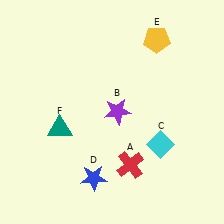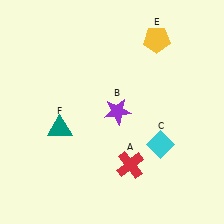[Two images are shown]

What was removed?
The blue star (D) was removed in Image 2.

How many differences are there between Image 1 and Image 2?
There is 1 difference between the two images.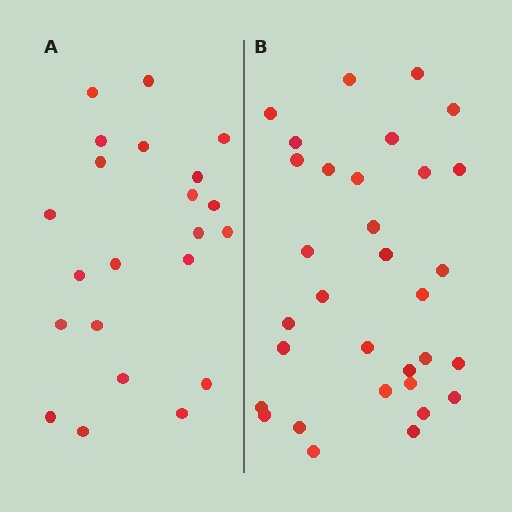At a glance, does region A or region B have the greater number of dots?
Region B (the right region) has more dots.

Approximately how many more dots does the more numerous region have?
Region B has roughly 10 or so more dots than region A.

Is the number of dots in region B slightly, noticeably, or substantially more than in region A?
Region B has substantially more. The ratio is roughly 1.5 to 1.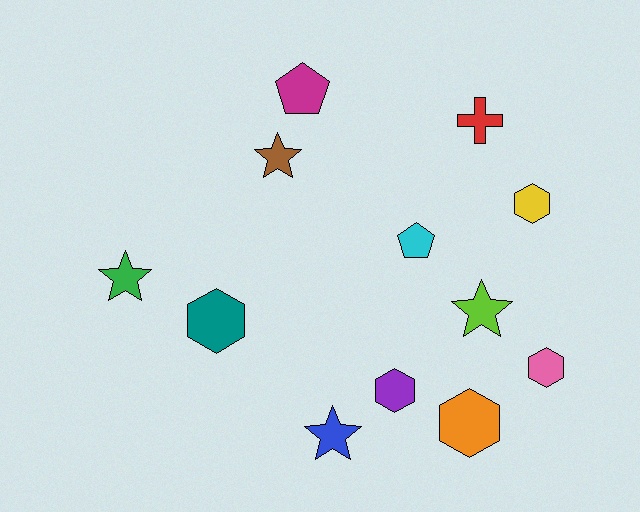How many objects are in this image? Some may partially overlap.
There are 12 objects.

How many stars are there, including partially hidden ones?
There are 4 stars.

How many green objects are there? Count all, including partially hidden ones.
There is 1 green object.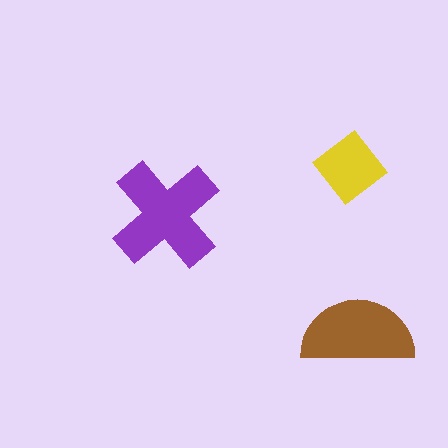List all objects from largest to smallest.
The purple cross, the brown semicircle, the yellow diamond.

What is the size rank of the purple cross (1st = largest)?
1st.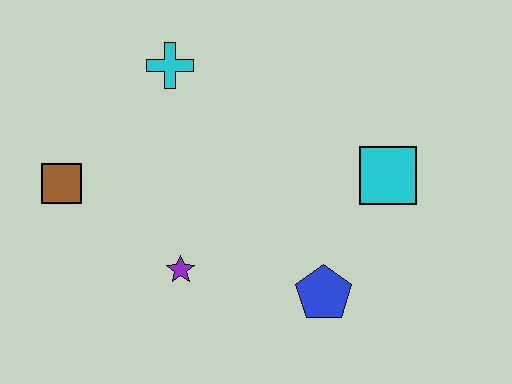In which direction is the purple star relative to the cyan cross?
The purple star is below the cyan cross.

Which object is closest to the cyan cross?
The brown square is closest to the cyan cross.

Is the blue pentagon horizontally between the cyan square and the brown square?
Yes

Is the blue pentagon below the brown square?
Yes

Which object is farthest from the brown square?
The cyan square is farthest from the brown square.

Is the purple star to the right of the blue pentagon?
No